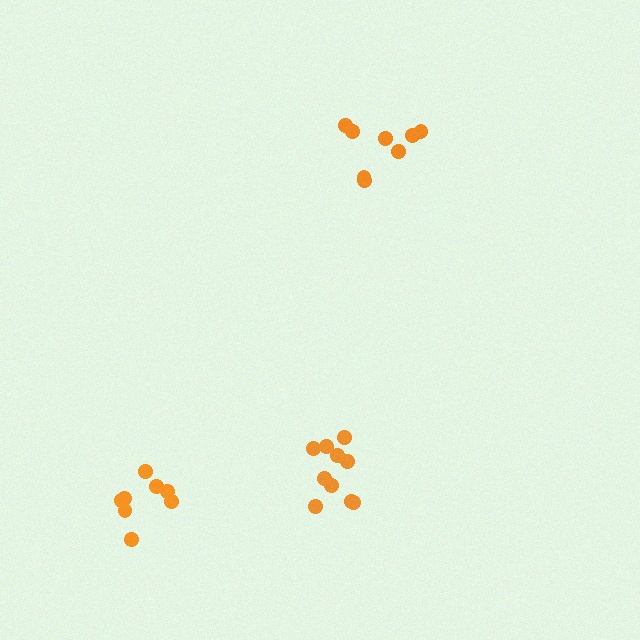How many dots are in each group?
Group 1: 10 dots, Group 2: 8 dots, Group 3: 8 dots (26 total).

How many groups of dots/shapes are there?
There are 3 groups.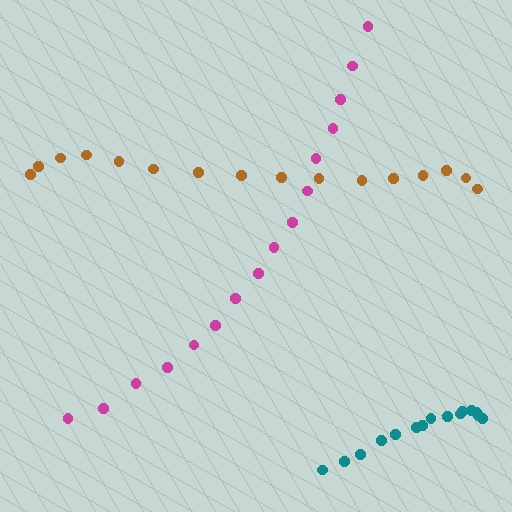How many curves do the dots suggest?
There are 3 distinct paths.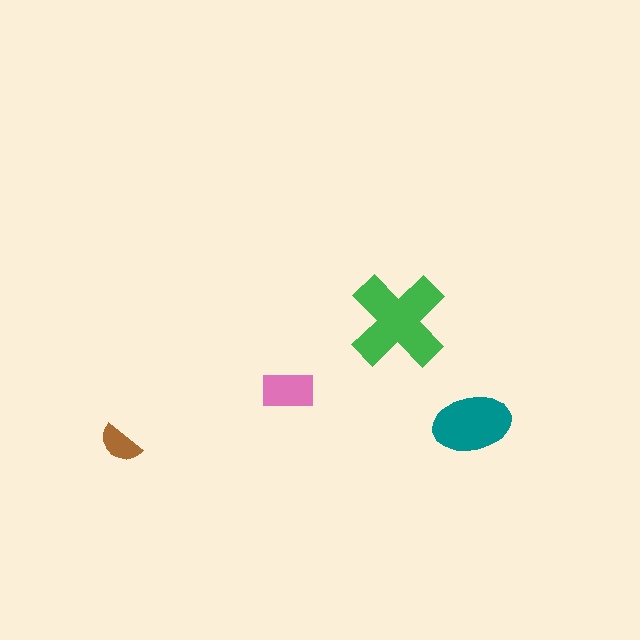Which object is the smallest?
The brown semicircle.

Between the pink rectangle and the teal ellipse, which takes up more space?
The teal ellipse.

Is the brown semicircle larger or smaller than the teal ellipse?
Smaller.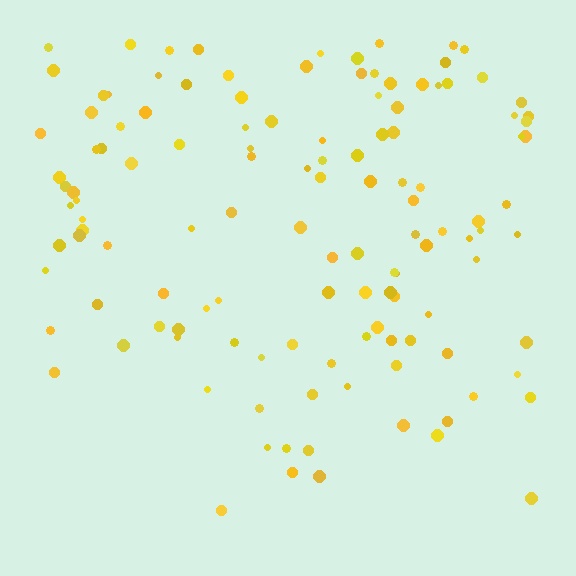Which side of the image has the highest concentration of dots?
The top.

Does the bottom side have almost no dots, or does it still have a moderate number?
Still a moderate number, just noticeably fewer than the top.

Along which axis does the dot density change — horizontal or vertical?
Vertical.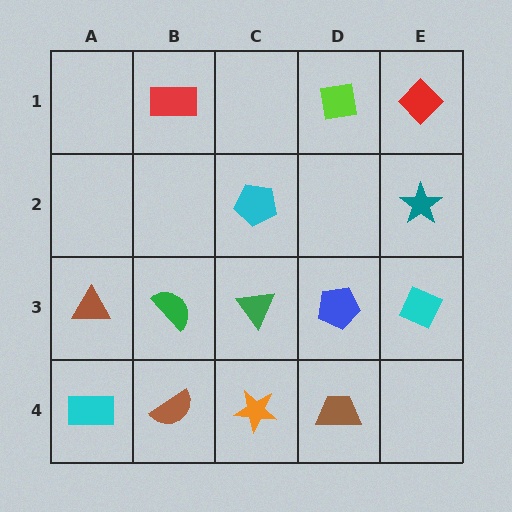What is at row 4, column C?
An orange star.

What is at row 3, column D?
A blue pentagon.